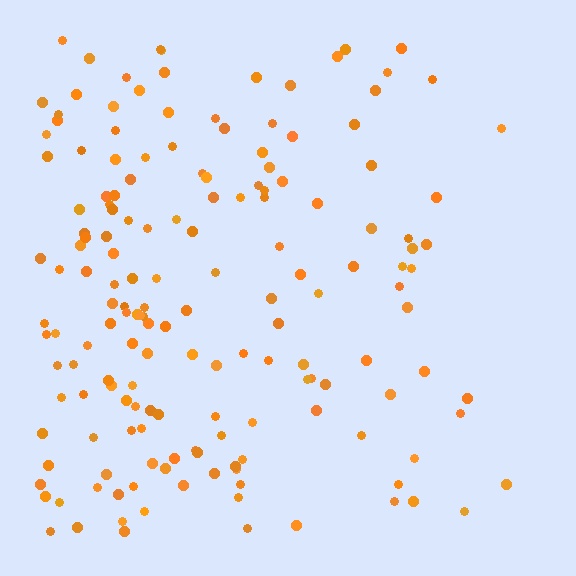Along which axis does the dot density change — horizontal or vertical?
Horizontal.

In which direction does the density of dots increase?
From right to left, with the left side densest.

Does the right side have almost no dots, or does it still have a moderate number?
Still a moderate number, just noticeably fewer than the left.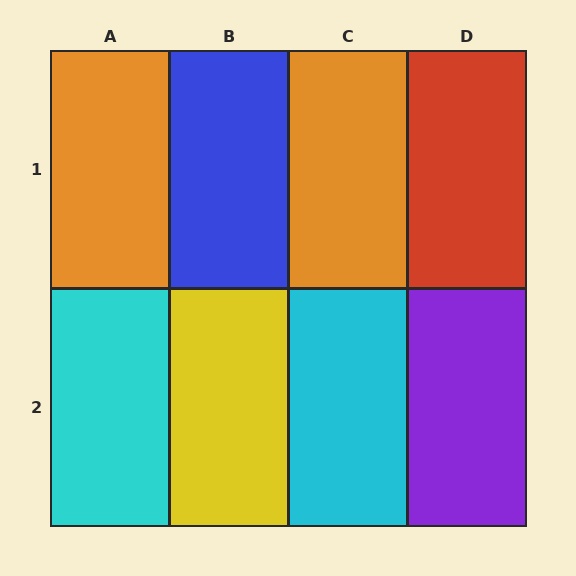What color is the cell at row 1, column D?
Red.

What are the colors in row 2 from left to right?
Cyan, yellow, cyan, purple.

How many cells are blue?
1 cell is blue.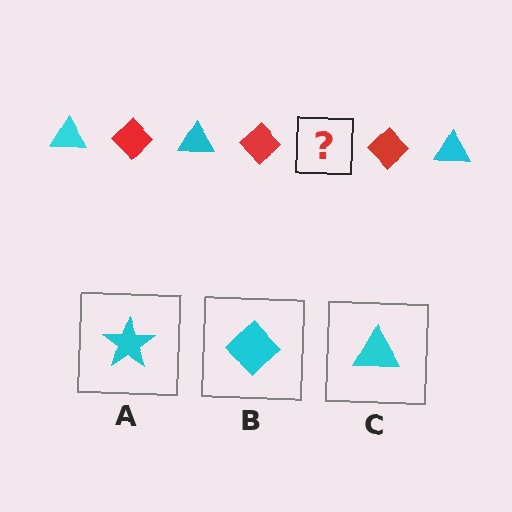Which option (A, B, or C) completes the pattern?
C.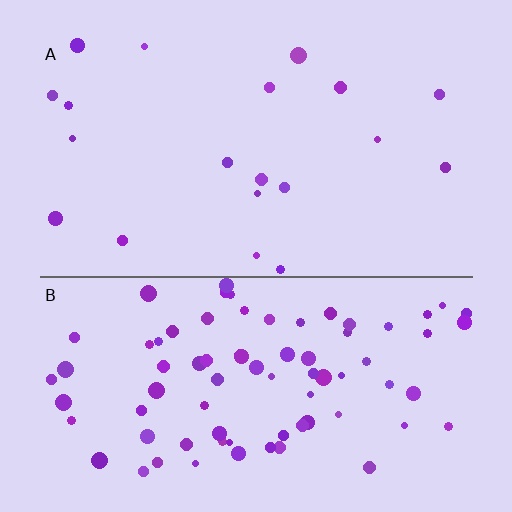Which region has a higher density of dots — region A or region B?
B (the bottom).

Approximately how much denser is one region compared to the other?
Approximately 4.1× — region B over region A.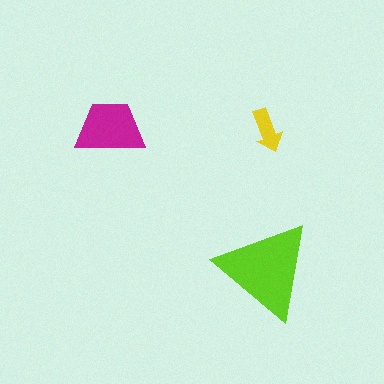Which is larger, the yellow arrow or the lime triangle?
The lime triangle.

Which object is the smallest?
The yellow arrow.